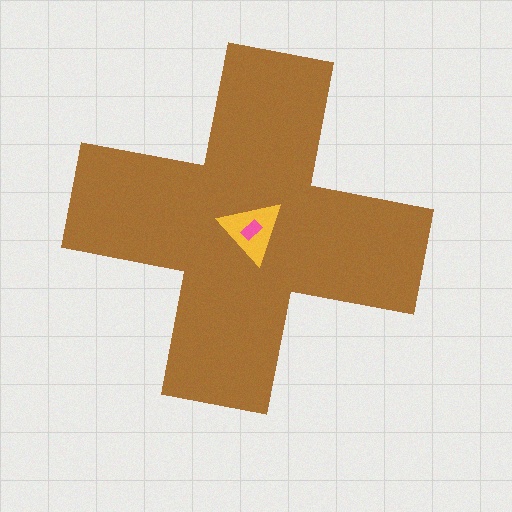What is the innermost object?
The pink rectangle.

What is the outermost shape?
The brown cross.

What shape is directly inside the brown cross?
The yellow triangle.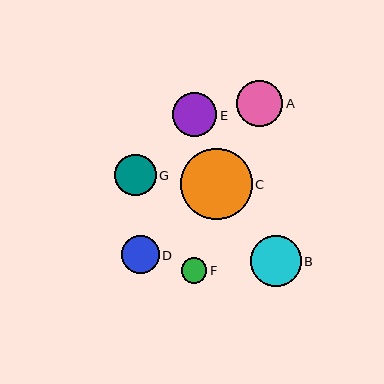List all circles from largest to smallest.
From largest to smallest: C, B, A, E, G, D, F.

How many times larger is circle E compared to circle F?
Circle E is approximately 1.7 times the size of circle F.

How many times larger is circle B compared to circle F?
Circle B is approximately 2.0 times the size of circle F.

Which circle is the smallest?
Circle F is the smallest with a size of approximately 25 pixels.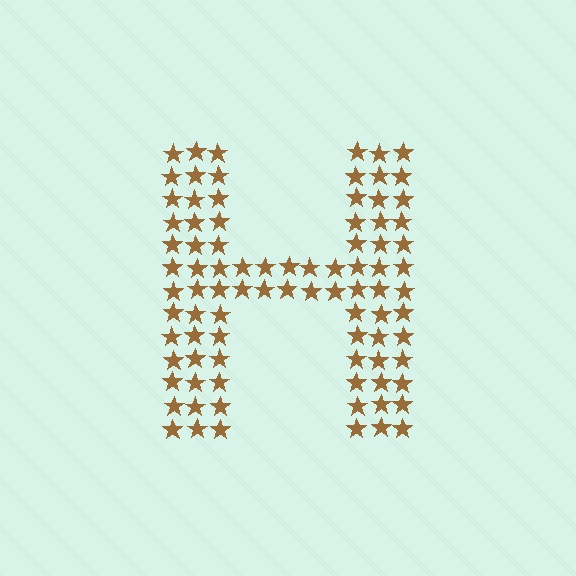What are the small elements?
The small elements are stars.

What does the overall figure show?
The overall figure shows the letter H.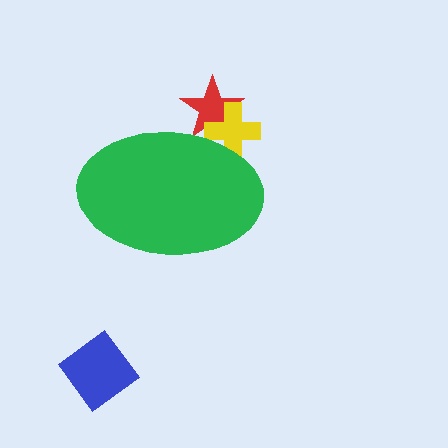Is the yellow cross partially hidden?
Yes, the yellow cross is partially hidden behind the green ellipse.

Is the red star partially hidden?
Yes, the red star is partially hidden behind the green ellipse.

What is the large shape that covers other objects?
A green ellipse.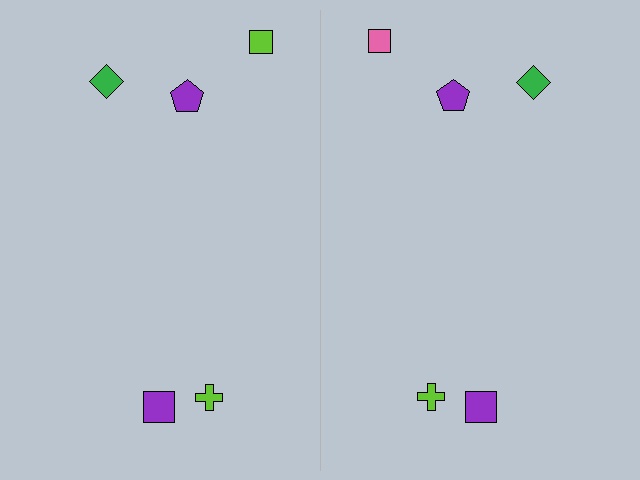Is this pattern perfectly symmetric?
No, the pattern is not perfectly symmetric. The pink square on the right side breaks the symmetry — its mirror counterpart is lime.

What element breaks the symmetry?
The pink square on the right side breaks the symmetry — its mirror counterpart is lime.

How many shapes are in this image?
There are 10 shapes in this image.